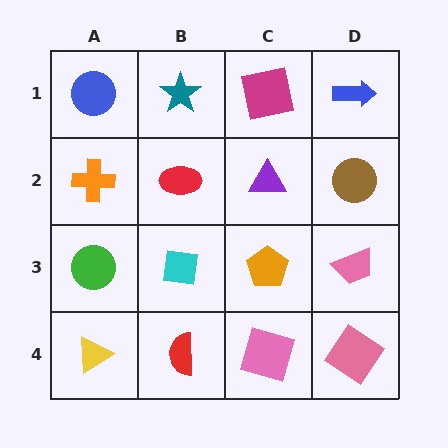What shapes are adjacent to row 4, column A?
A green circle (row 3, column A), a red semicircle (row 4, column B).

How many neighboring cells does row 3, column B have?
4.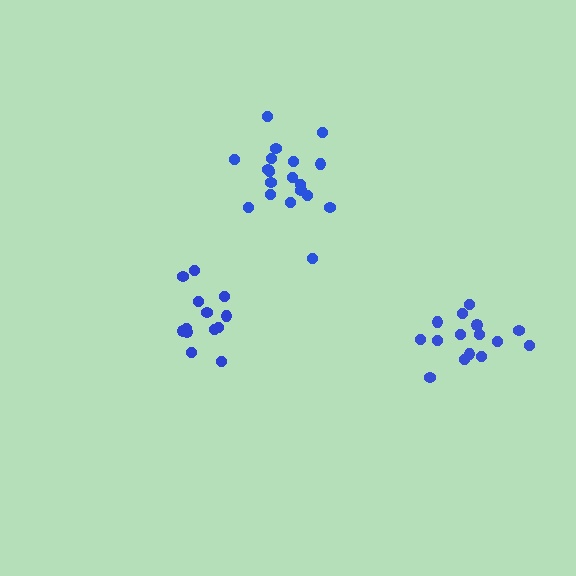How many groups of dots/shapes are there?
There are 3 groups.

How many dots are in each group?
Group 1: 15 dots, Group 2: 19 dots, Group 3: 13 dots (47 total).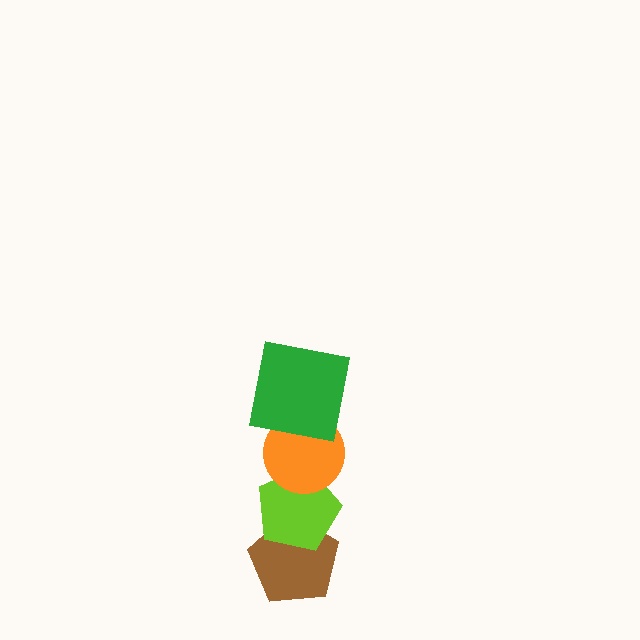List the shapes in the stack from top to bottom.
From top to bottom: the green square, the orange circle, the lime pentagon, the brown pentagon.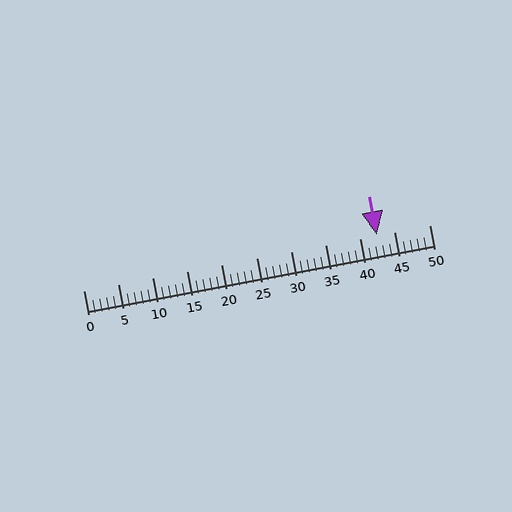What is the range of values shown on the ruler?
The ruler shows values from 0 to 50.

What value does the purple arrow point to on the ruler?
The purple arrow points to approximately 42.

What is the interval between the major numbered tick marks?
The major tick marks are spaced 5 units apart.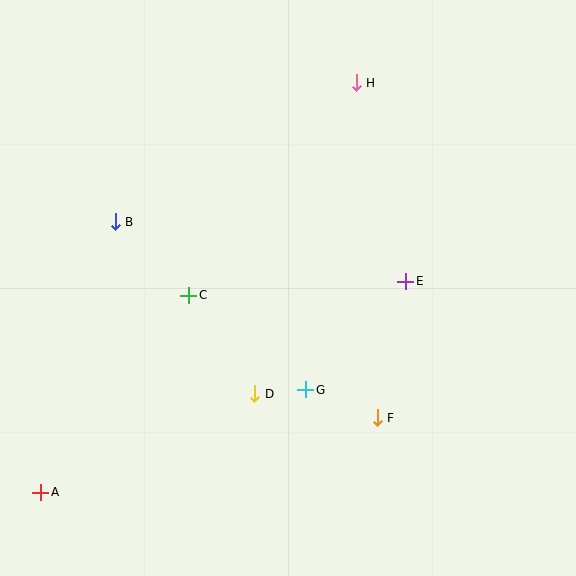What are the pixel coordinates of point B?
Point B is at (115, 222).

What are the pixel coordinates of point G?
Point G is at (306, 390).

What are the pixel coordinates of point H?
Point H is at (356, 83).